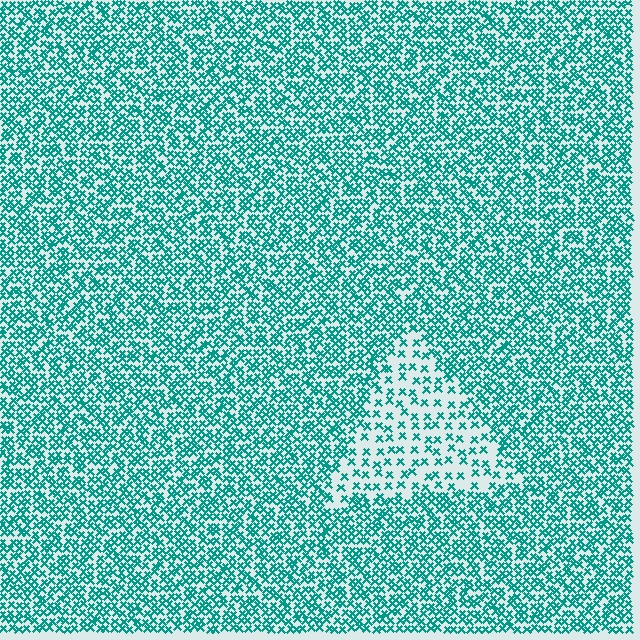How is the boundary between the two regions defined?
The boundary is defined by a change in element density (approximately 2.3x ratio). All elements are the same color, size, and shape.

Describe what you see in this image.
The image contains small teal elements arranged at two different densities. A triangle-shaped region is visible where the elements are less densely packed than the surrounding area.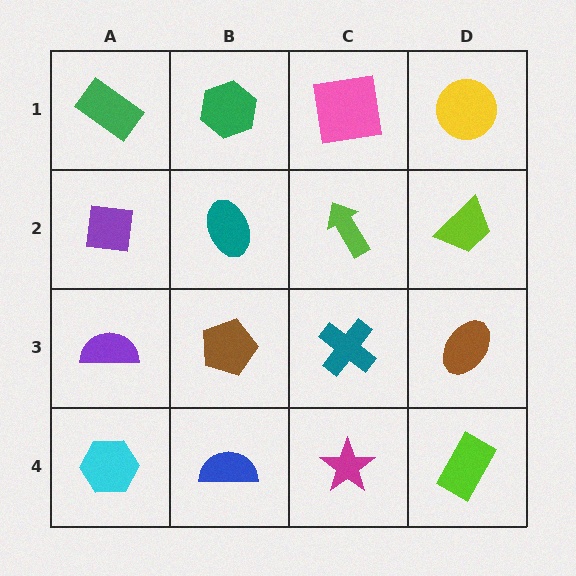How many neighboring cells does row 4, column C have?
3.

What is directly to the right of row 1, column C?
A yellow circle.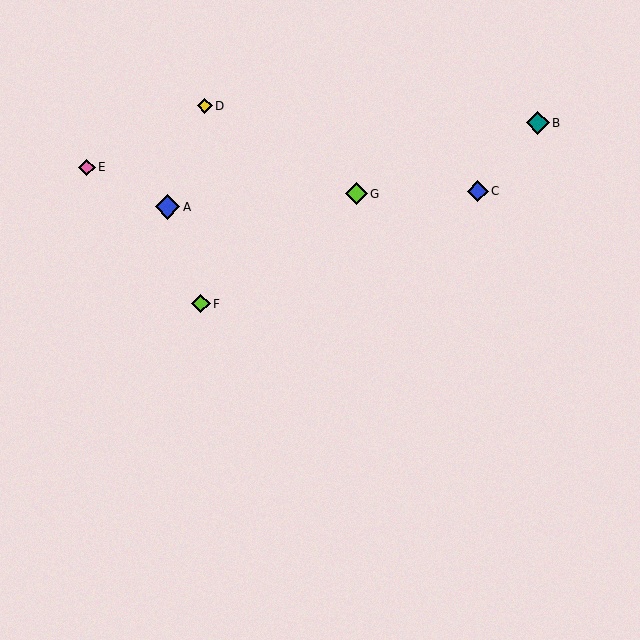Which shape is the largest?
The blue diamond (labeled A) is the largest.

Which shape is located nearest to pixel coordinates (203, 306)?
The lime diamond (labeled F) at (201, 304) is nearest to that location.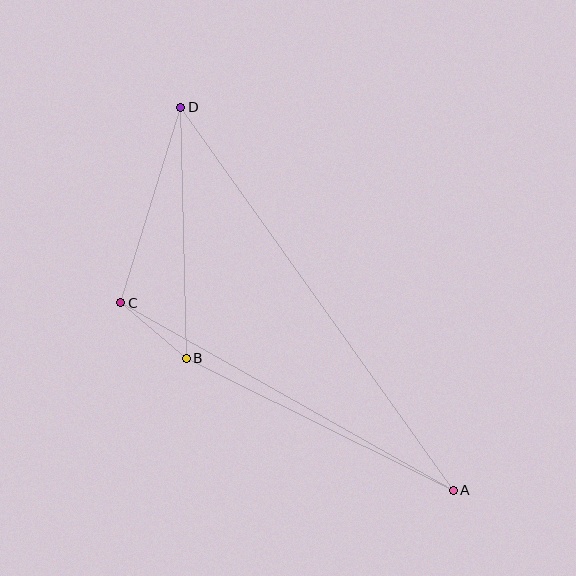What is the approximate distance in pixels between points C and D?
The distance between C and D is approximately 205 pixels.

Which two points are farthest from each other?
Points A and D are farthest from each other.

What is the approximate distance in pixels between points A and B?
The distance between A and B is approximately 298 pixels.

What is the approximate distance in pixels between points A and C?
The distance between A and C is approximately 382 pixels.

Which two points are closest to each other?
Points B and C are closest to each other.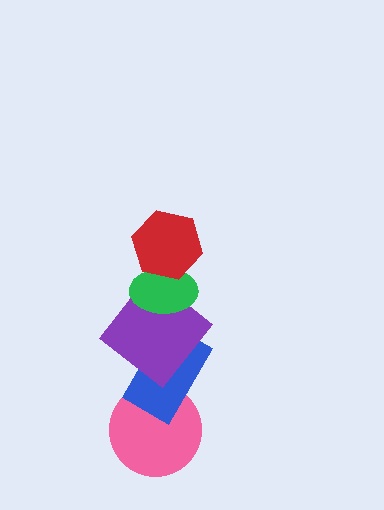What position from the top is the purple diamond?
The purple diamond is 3rd from the top.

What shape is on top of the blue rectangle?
The purple diamond is on top of the blue rectangle.